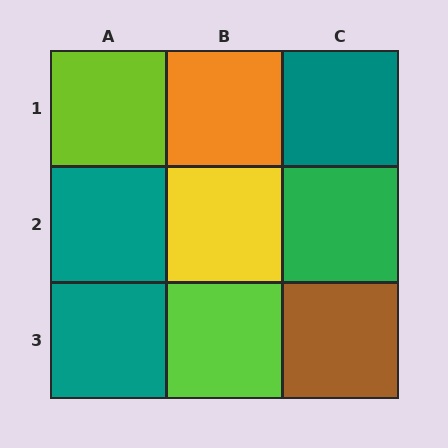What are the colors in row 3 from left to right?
Teal, lime, brown.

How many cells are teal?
3 cells are teal.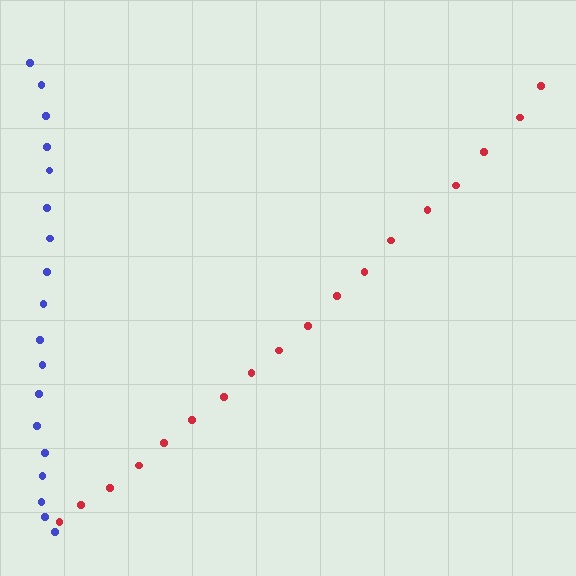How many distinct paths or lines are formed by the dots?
There are 2 distinct paths.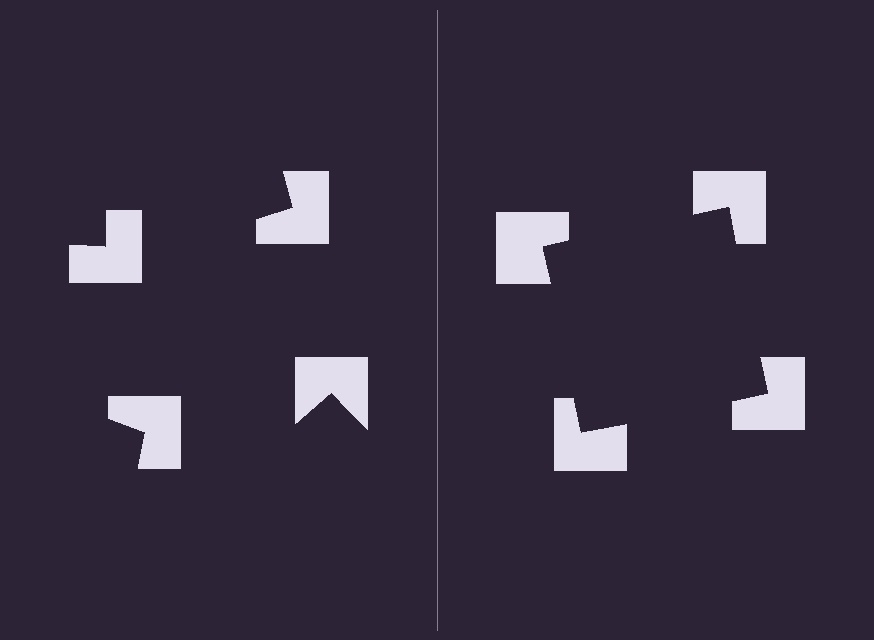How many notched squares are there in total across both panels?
8 — 4 on each side.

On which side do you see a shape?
An illusory square appears on the right side. On the left side the wedge cuts are rotated, so no coherent shape forms.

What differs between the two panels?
The notched squares are positioned identically on both sides; only the wedge orientations differ. On the right they align to a square; on the left they are misaligned.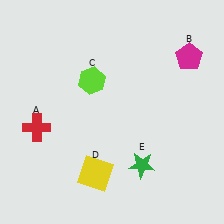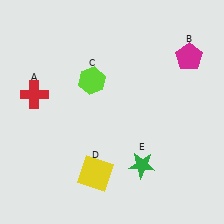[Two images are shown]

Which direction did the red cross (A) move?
The red cross (A) moved up.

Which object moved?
The red cross (A) moved up.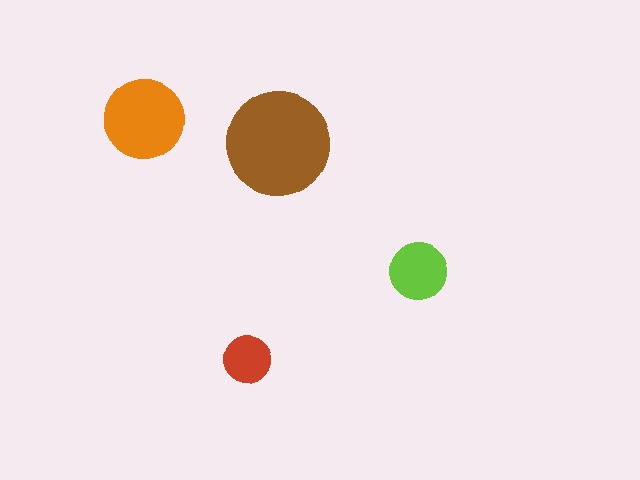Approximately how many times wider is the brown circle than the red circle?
About 2 times wider.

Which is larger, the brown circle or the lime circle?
The brown one.